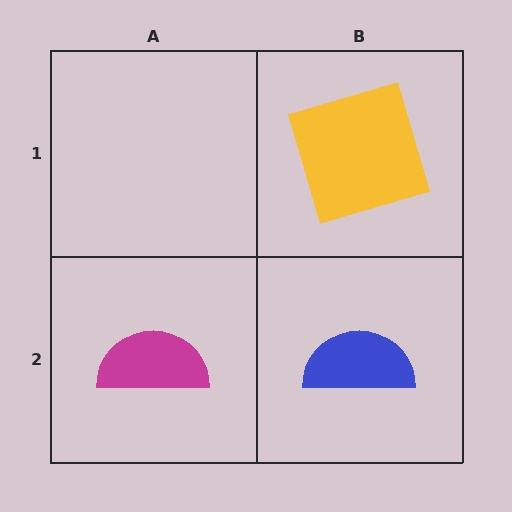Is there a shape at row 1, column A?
No, that cell is empty.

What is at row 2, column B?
A blue semicircle.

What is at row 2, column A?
A magenta semicircle.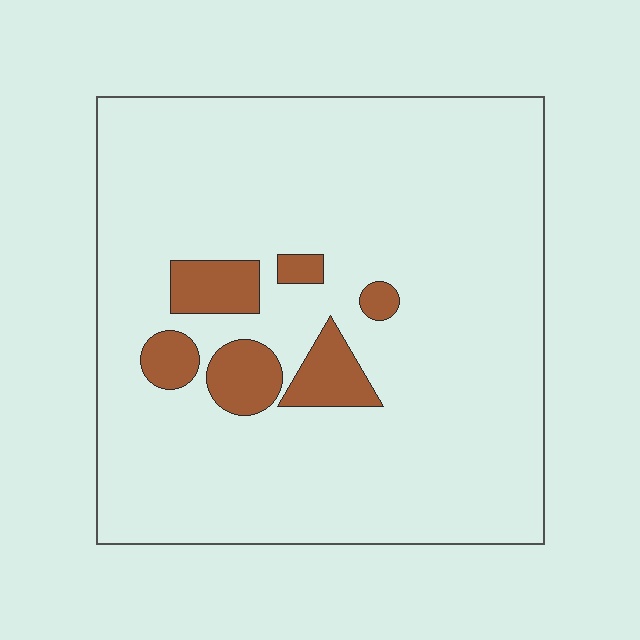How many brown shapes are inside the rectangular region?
6.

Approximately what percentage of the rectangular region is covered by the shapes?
Approximately 10%.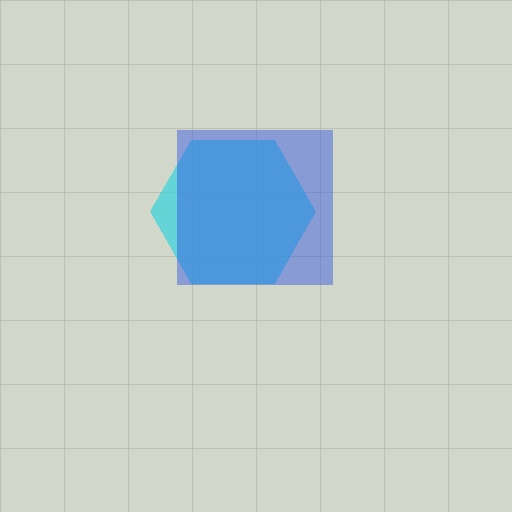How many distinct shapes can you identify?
There are 2 distinct shapes: a cyan hexagon, a blue square.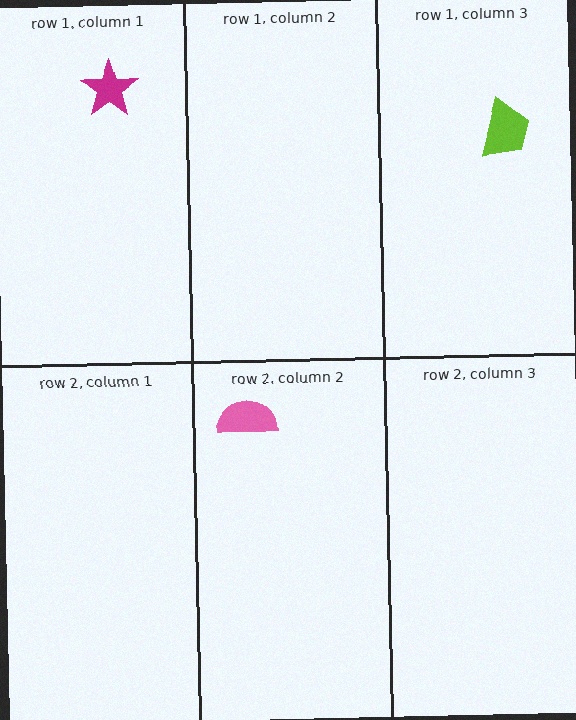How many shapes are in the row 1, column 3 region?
1.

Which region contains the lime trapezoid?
The row 1, column 3 region.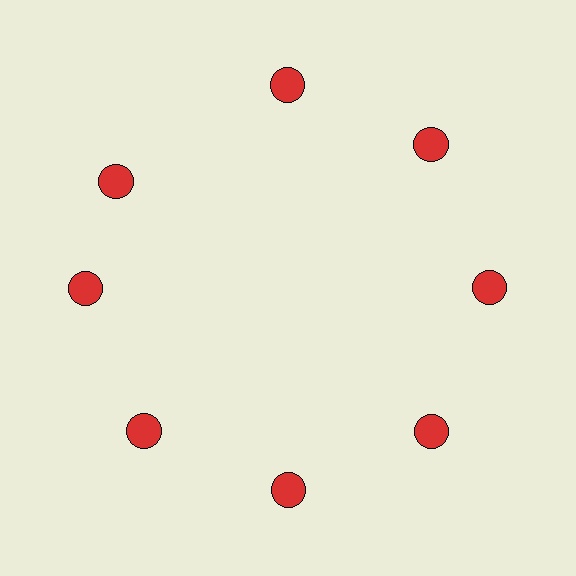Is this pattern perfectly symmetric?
No. The 8 red circles are arranged in a ring, but one element near the 10 o'clock position is rotated out of alignment along the ring, breaking the 8-fold rotational symmetry.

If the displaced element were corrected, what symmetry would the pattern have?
It would have 8-fold rotational symmetry — the pattern would map onto itself every 45 degrees.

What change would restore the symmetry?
The symmetry would be restored by rotating it back into even spacing with its neighbors so that all 8 circles sit at equal angles and equal distance from the center.